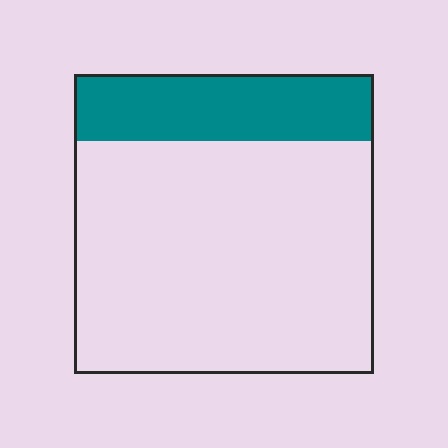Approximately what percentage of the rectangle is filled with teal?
Approximately 20%.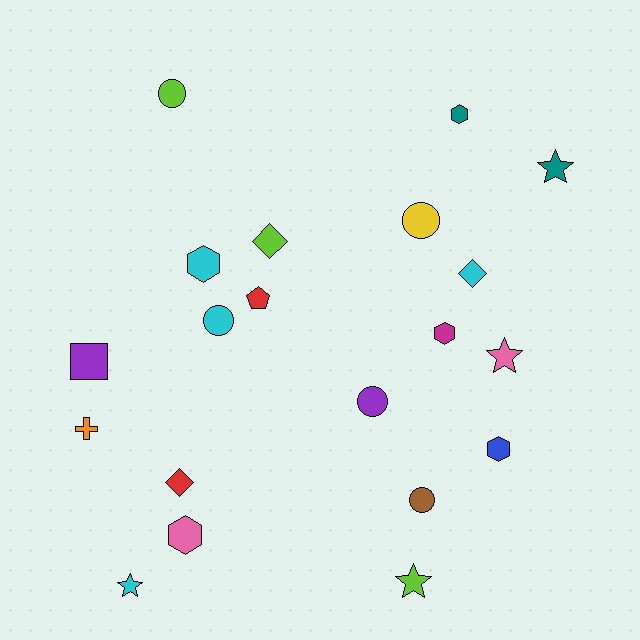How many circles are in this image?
There are 5 circles.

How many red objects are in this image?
There are 2 red objects.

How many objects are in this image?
There are 20 objects.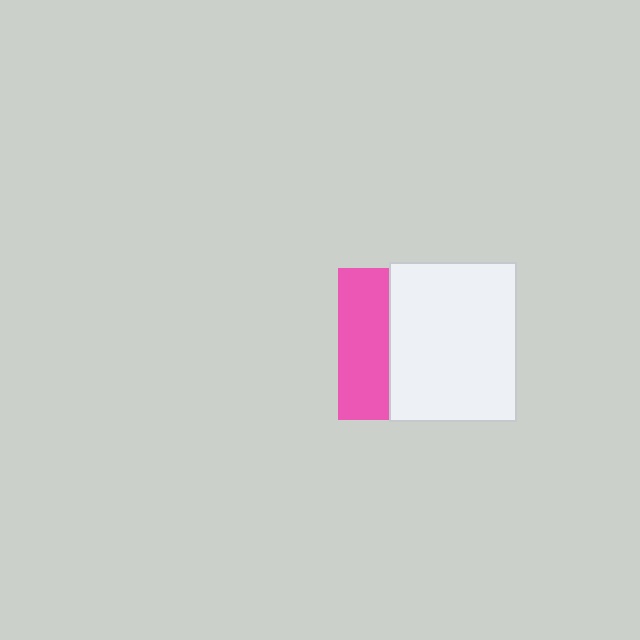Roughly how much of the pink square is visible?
A small part of it is visible (roughly 34%).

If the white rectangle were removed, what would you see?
You would see the complete pink square.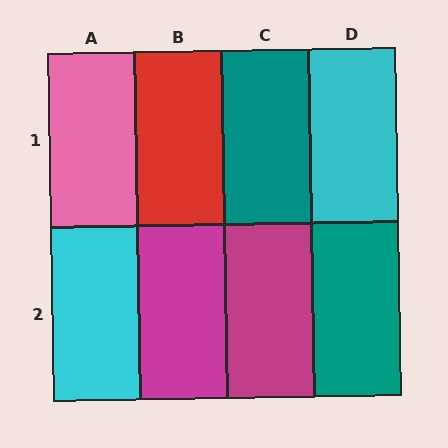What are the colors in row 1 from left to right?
Pink, red, teal, cyan.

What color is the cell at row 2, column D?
Teal.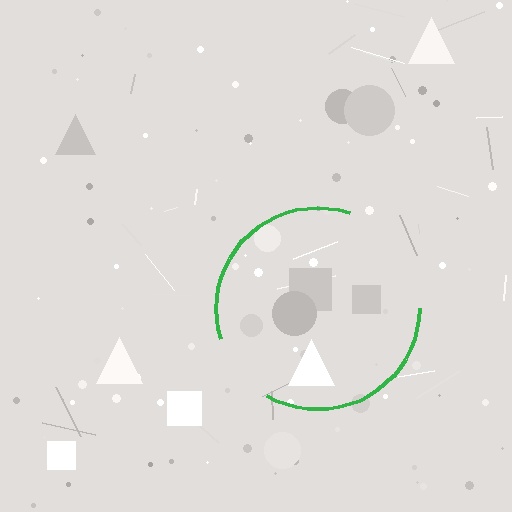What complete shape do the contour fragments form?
The contour fragments form a circle.